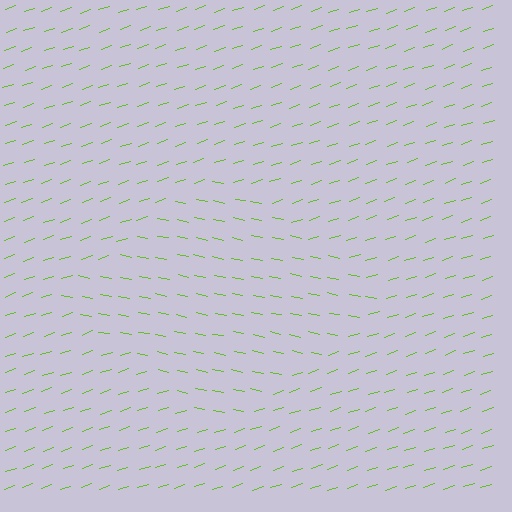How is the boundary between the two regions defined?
The boundary is defined purely by a change in line orientation (approximately 31 degrees difference). All lines are the same color and thickness.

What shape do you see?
I see a diamond.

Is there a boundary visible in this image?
Yes, there is a texture boundary formed by a change in line orientation.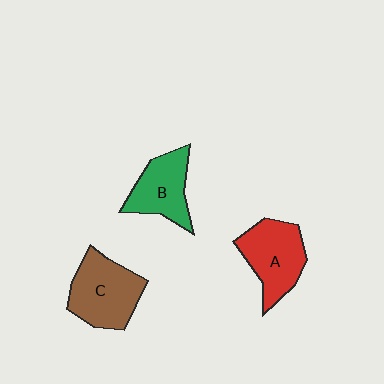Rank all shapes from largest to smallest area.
From largest to smallest: C (brown), A (red), B (green).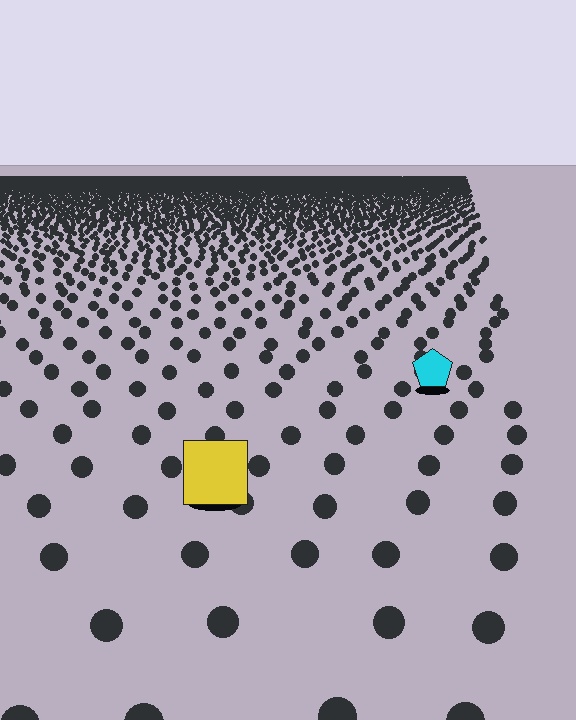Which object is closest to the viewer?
The yellow square is closest. The texture marks near it are larger and more spread out.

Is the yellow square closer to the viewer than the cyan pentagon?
Yes. The yellow square is closer — you can tell from the texture gradient: the ground texture is coarser near it.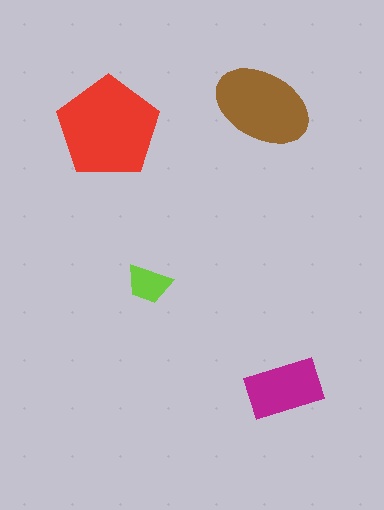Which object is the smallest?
The lime trapezoid.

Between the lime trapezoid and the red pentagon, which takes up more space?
The red pentagon.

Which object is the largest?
The red pentagon.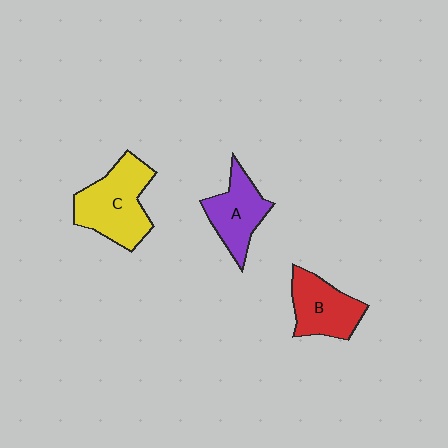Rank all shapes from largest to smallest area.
From largest to smallest: C (yellow), B (red), A (purple).